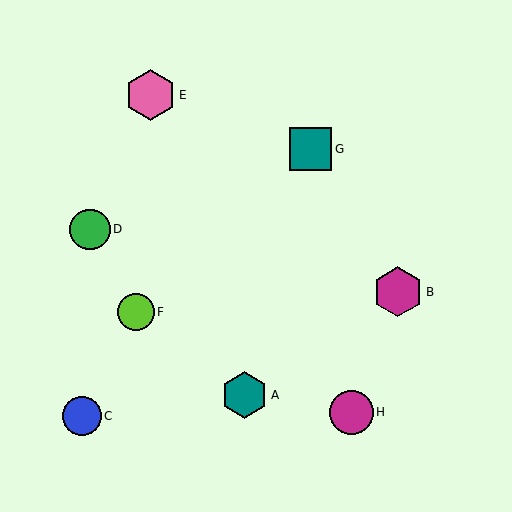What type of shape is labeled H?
Shape H is a magenta circle.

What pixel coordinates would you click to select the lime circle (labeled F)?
Click at (136, 312) to select the lime circle F.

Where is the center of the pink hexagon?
The center of the pink hexagon is at (150, 95).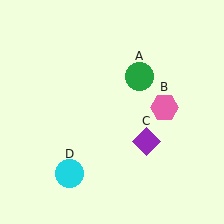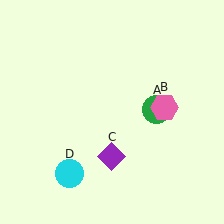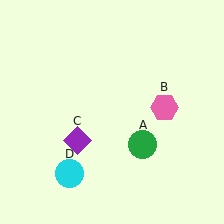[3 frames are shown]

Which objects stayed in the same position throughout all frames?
Pink hexagon (object B) and cyan circle (object D) remained stationary.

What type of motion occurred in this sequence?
The green circle (object A), purple diamond (object C) rotated clockwise around the center of the scene.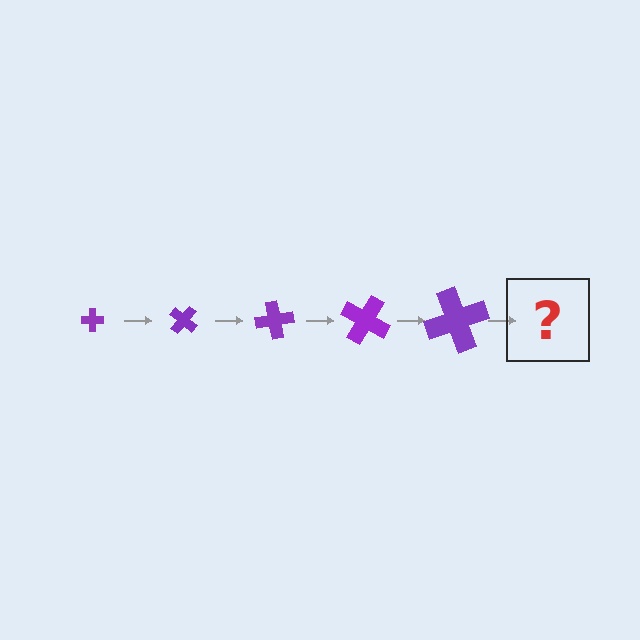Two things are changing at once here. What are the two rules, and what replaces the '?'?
The two rules are that the cross grows larger each step and it rotates 40 degrees each step. The '?' should be a cross, larger than the previous one and rotated 200 degrees from the start.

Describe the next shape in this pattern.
It should be a cross, larger than the previous one and rotated 200 degrees from the start.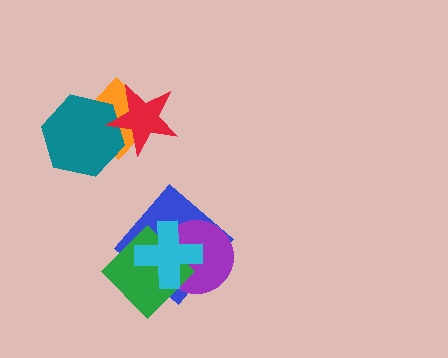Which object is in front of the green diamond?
The cyan cross is in front of the green diamond.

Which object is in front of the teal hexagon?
The red star is in front of the teal hexagon.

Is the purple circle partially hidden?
Yes, it is partially covered by another shape.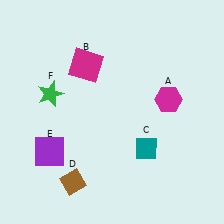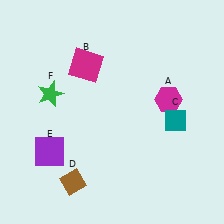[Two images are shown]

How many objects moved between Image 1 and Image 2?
1 object moved between the two images.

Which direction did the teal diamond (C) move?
The teal diamond (C) moved right.